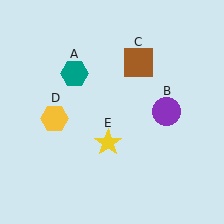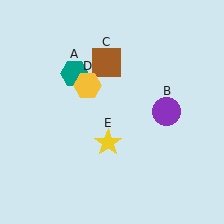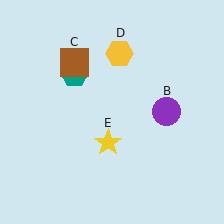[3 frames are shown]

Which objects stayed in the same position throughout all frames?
Teal hexagon (object A) and purple circle (object B) and yellow star (object E) remained stationary.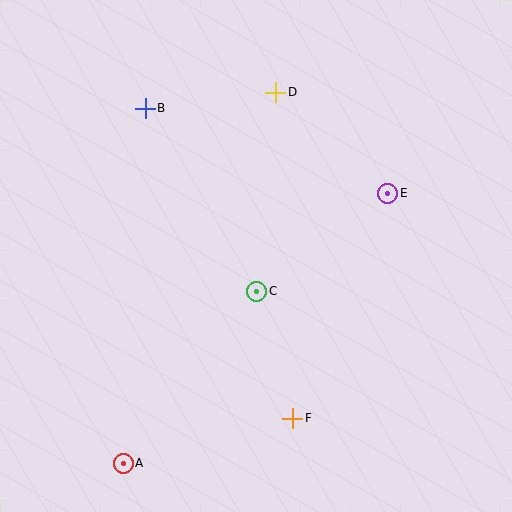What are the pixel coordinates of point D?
Point D is at (276, 92).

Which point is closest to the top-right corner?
Point E is closest to the top-right corner.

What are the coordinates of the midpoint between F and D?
The midpoint between F and D is at (284, 255).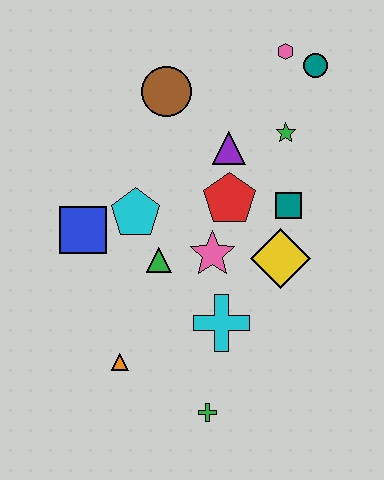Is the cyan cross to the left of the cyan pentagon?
No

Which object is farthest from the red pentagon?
The green cross is farthest from the red pentagon.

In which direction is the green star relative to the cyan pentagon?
The green star is to the right of the cyan pentagon.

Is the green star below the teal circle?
Yes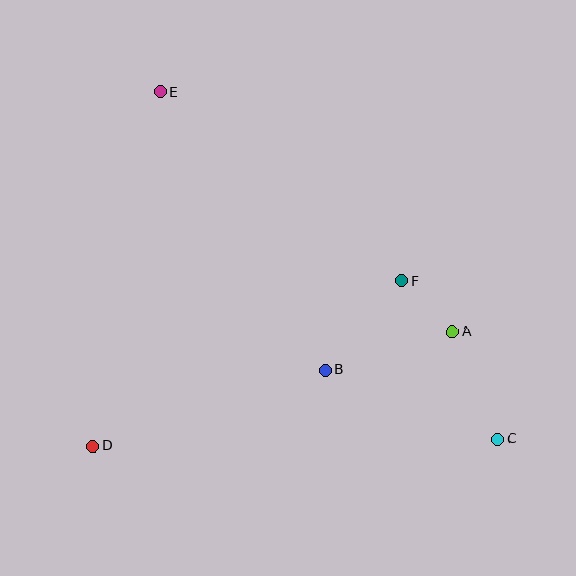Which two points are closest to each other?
Points A and F are closest to each other.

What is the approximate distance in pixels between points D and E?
The distance between D and E is approximately 360 pixels.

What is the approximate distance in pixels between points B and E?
The distance between B and E is approximately 323 pixels.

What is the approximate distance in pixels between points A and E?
The distance between A and E is approximately 378 pixels.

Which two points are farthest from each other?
Points C and E are farthest from each other.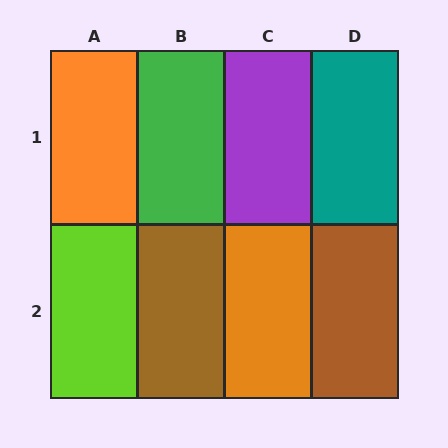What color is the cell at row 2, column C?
Orange.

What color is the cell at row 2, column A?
Lime.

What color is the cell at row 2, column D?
Brown.